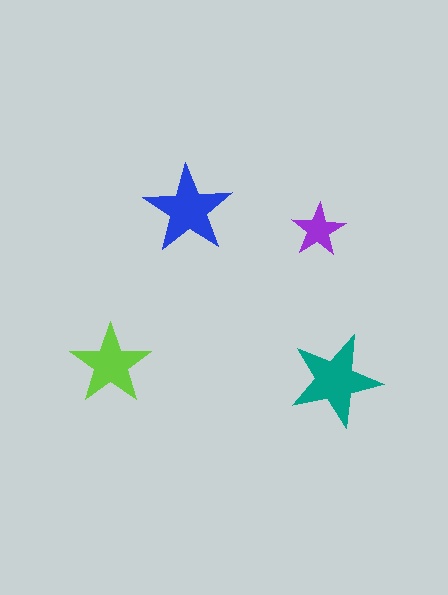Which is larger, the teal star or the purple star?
The teal one.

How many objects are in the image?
There are 4 objects in the image.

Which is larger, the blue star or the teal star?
The teal one.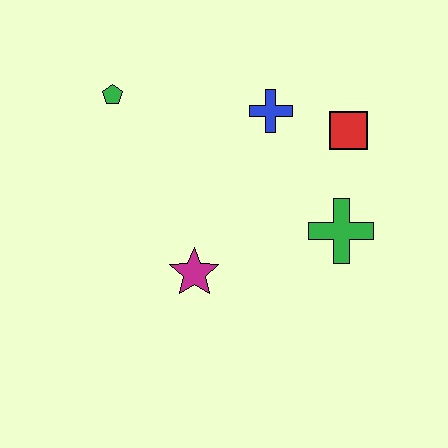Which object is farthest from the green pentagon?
The green cross is farthest from the green pentagon.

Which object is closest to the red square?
The blue cross is closest to the red square.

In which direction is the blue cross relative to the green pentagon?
The blue cross is to the right of the green pentagon.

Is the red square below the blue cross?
Yes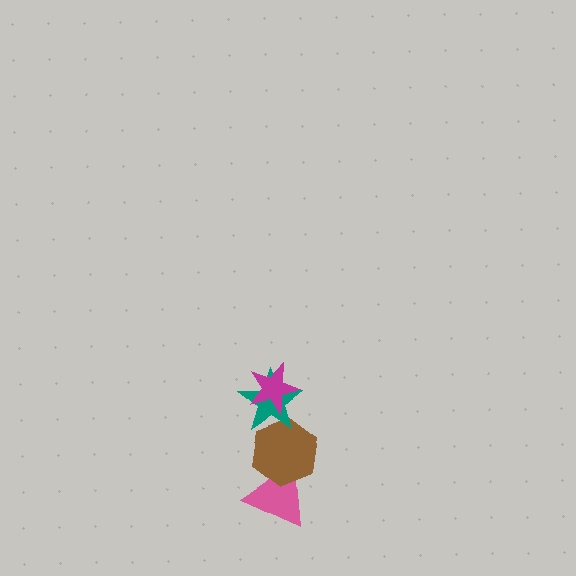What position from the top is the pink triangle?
The pink triangle is 4th from the top.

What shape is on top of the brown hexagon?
The teal star is on top of the brown hexagon.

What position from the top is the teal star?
The teal star is 2nd from the top.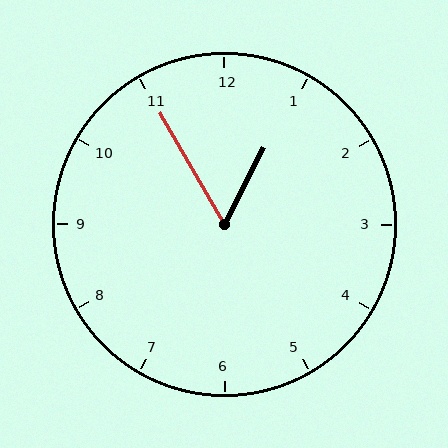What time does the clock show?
12:55.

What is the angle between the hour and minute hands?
Approximately 58 degrees.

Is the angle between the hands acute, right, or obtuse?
It is acute.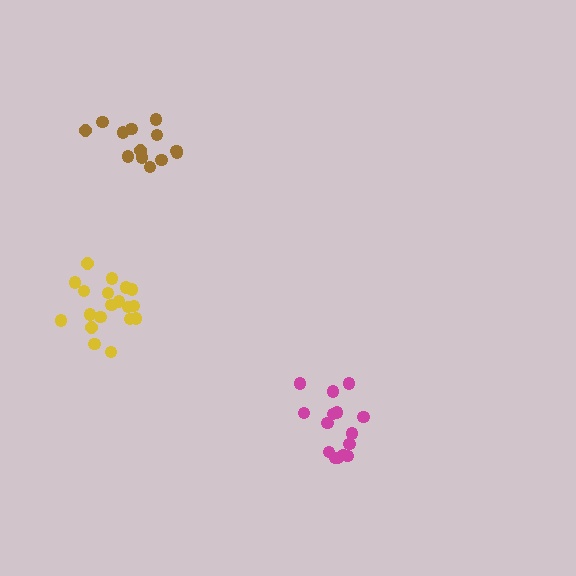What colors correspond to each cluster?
The clusters are colored: brown, magenta, yellow.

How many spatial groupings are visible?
There are 3 spatial groupings.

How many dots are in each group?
Group 1: 13 dots, Group 2: 15 dots, Group 3: 19 dots (47 total).